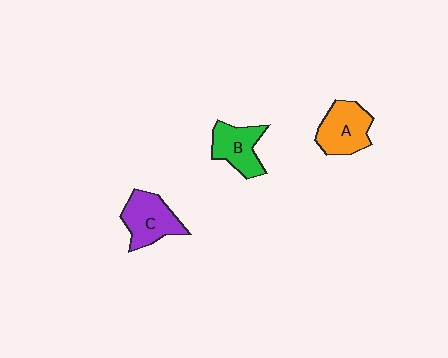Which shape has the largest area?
Shape C (purple).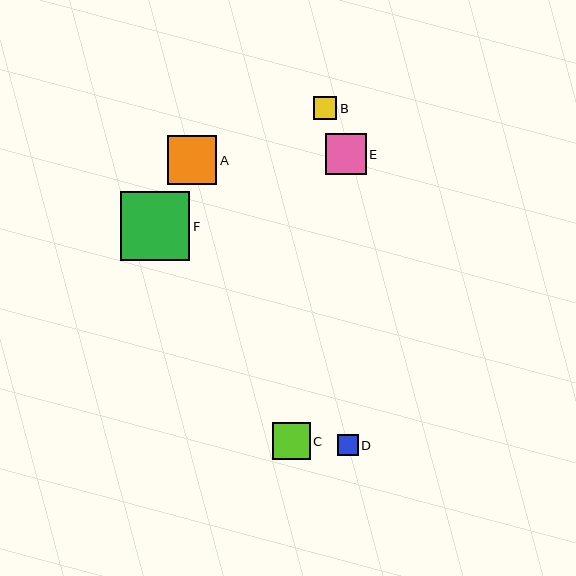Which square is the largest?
Square F is the largest with a size of approximately 69 pixels.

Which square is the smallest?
Square D is the smallest with a size of approximately 20 pixels.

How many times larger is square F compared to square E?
Square F is approximately 1.7 times the size of square E.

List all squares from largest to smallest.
From largest to smallest: F, A, E, C, B, D.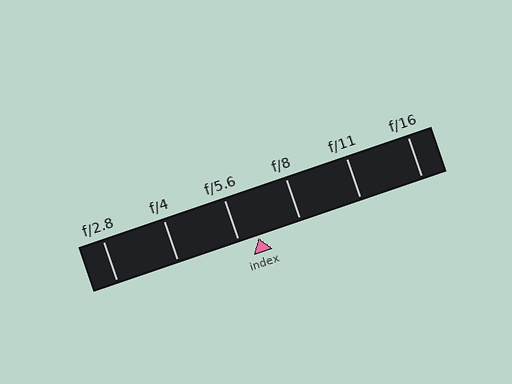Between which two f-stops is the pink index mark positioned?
The index mark is between f/5.6 and f/8.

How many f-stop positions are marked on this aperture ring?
There are 6 f-stop positions marked.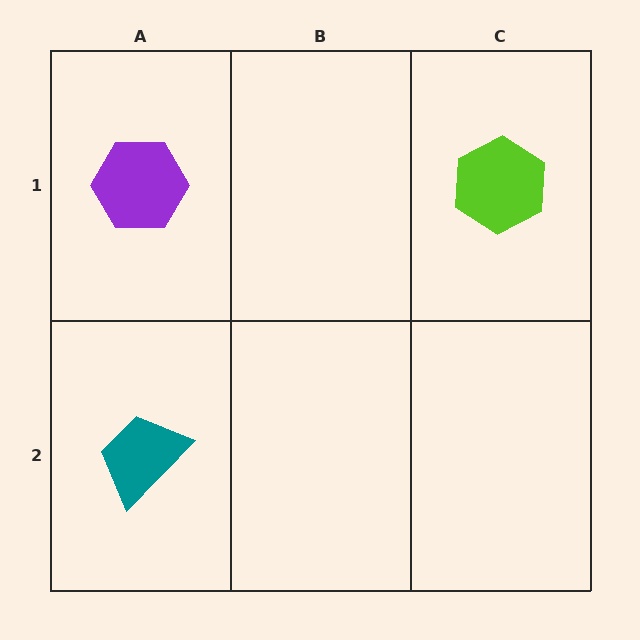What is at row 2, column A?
A teal trapezoid.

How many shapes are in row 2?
1 shape.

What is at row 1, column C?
A lime hexagon.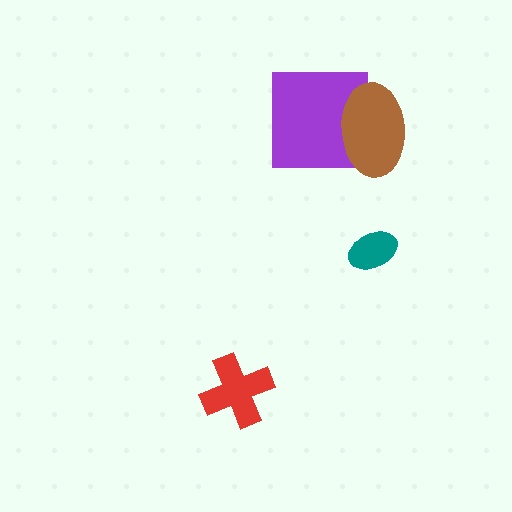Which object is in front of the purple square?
The brown ellipse is in front of the purple square.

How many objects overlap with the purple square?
1 object overlaps with the purple square.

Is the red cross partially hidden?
No, no other shape covers it.